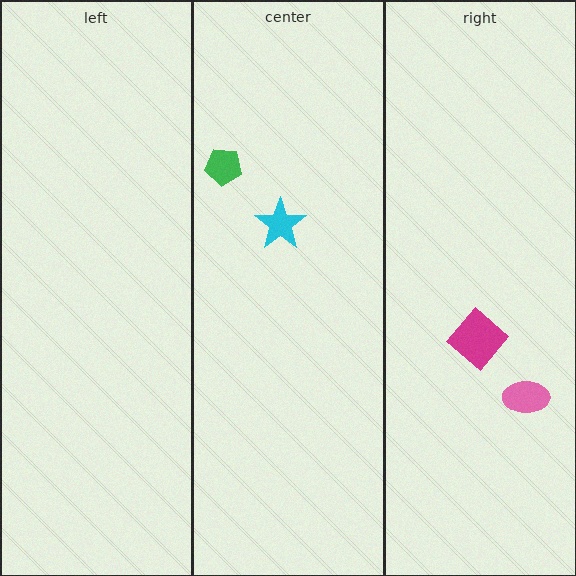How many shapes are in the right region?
2.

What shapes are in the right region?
The magenta diamond, the pink ellipse.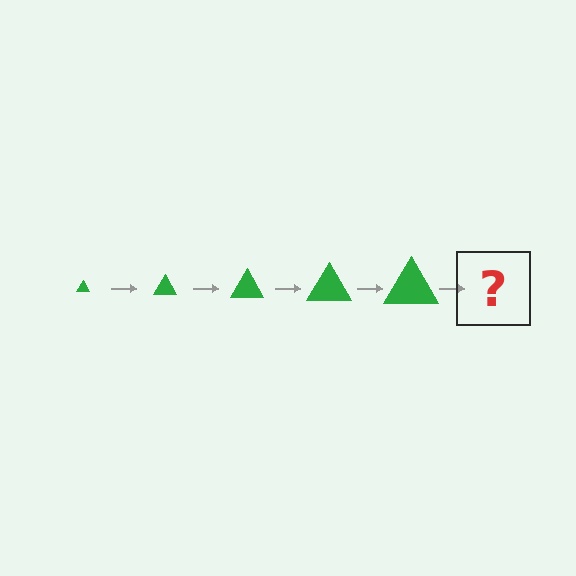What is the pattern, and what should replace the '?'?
The pattern is that the triangle gets progressively larger each step. The '?' should be a green triangle, larger than the previous one.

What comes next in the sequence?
The next element should be a green triangle, larger than the previous one.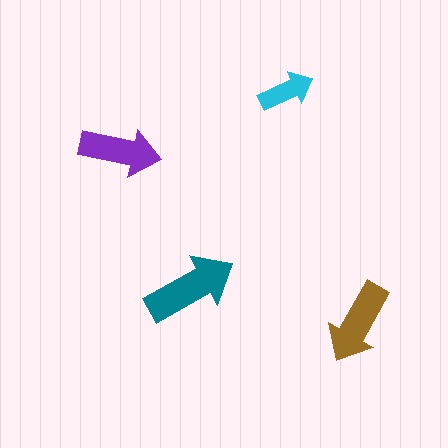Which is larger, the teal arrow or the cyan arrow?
The teal one.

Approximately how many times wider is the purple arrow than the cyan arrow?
About 1.5 times wider.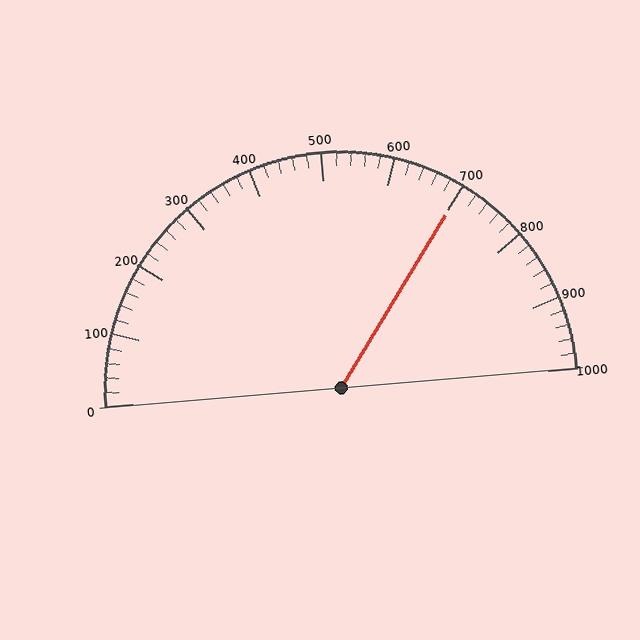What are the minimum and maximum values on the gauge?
The gauge ranges from 0 to 1000.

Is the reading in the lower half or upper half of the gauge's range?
The reading is in the upper half of the range (0 to 1000).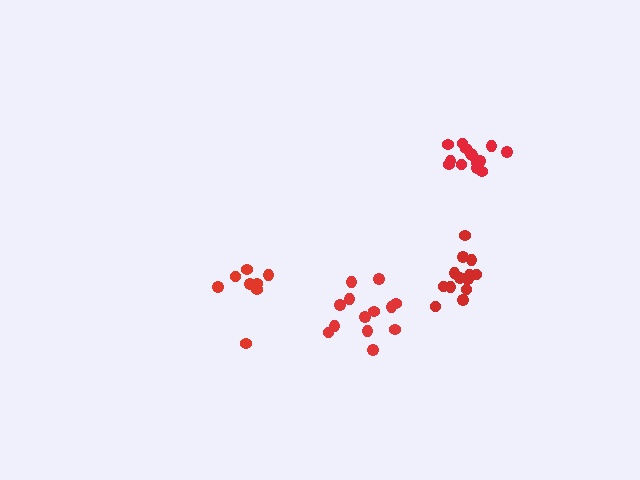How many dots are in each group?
Group 1: 13 dots, Group 2: 8 dots, Group 3: 13 dots, Group 4: 14 dots (48 total).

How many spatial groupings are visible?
There are 4 spatial groupings.